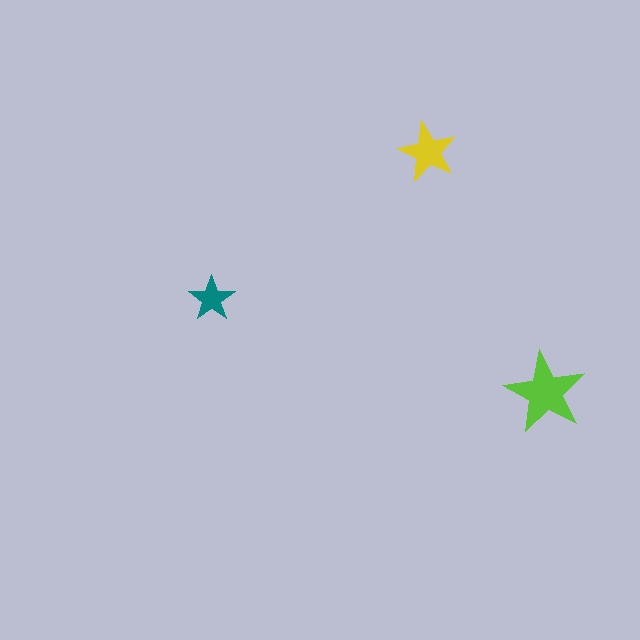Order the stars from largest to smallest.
the lime one, the yellow one, the teal one.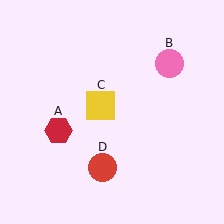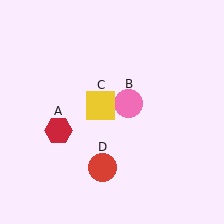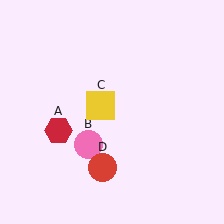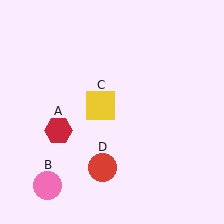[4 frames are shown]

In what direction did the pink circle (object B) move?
The pink circle (object B) moved down and to the left.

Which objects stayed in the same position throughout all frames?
Red hexagon (object A) and yellow square (object C) and red circle (object D) remained stationary.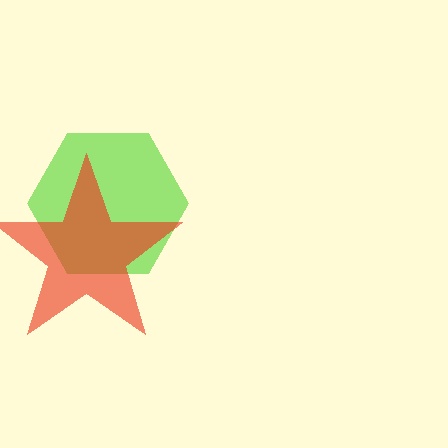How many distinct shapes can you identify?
There are 2 distinct shapes: a lime hexagon, a red star.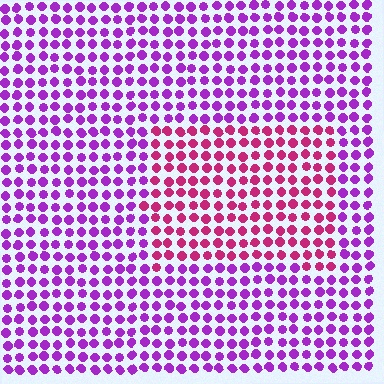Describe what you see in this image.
The image is filled with small purple elements in a uniform arrangement. A rectangle-shaped region is visible where the elements are tinted to a slightly different hue, forming a subtle color boundary.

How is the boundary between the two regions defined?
The boundary is defined purely by a slight shift in hue (about 43 degrees). Spacing, size, and orientation are identical on both sides.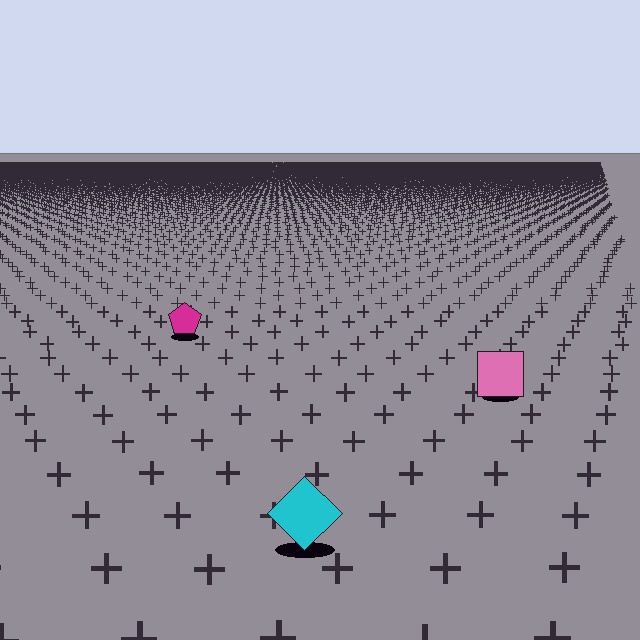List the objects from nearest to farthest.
From nearest to farthest: the cyan diamond, the pink square, the magenta pentagon.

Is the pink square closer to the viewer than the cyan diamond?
No. The cyan diamond is closer — you can tell from the texture gradient: the ground texture is coarser near it.